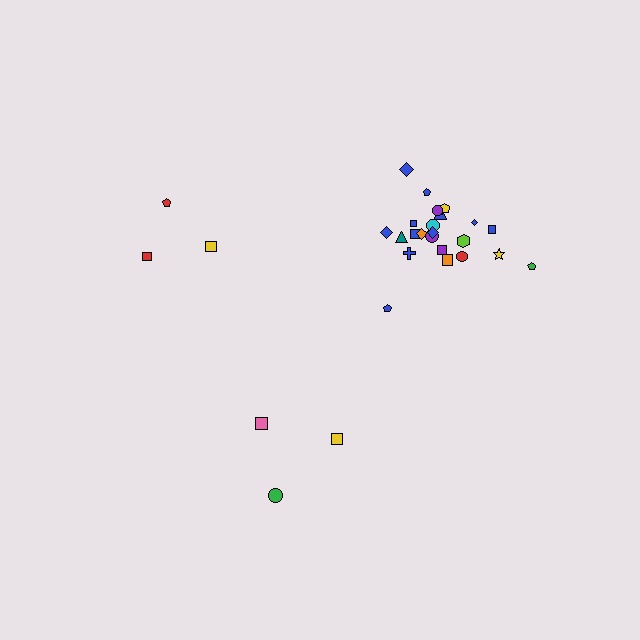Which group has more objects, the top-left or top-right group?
The top-right group.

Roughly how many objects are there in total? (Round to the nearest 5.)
Roughly 30 objects in total.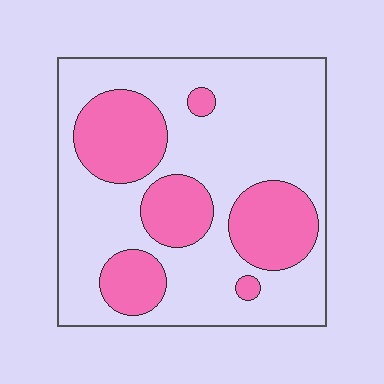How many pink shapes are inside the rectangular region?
6.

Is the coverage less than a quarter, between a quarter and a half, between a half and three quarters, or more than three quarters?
Between a quarter and a half.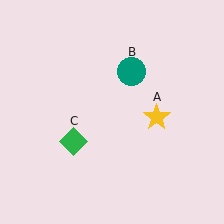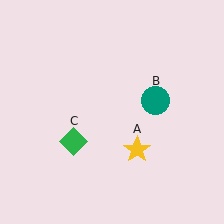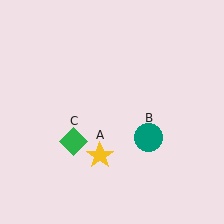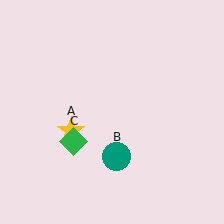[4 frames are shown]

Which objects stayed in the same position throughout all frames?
Green diamond (object C) remained stationary.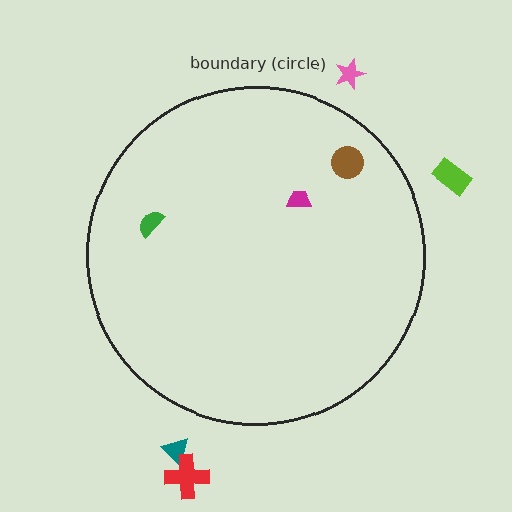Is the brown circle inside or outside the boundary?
Inside.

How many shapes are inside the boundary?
3 inside, 4 outside.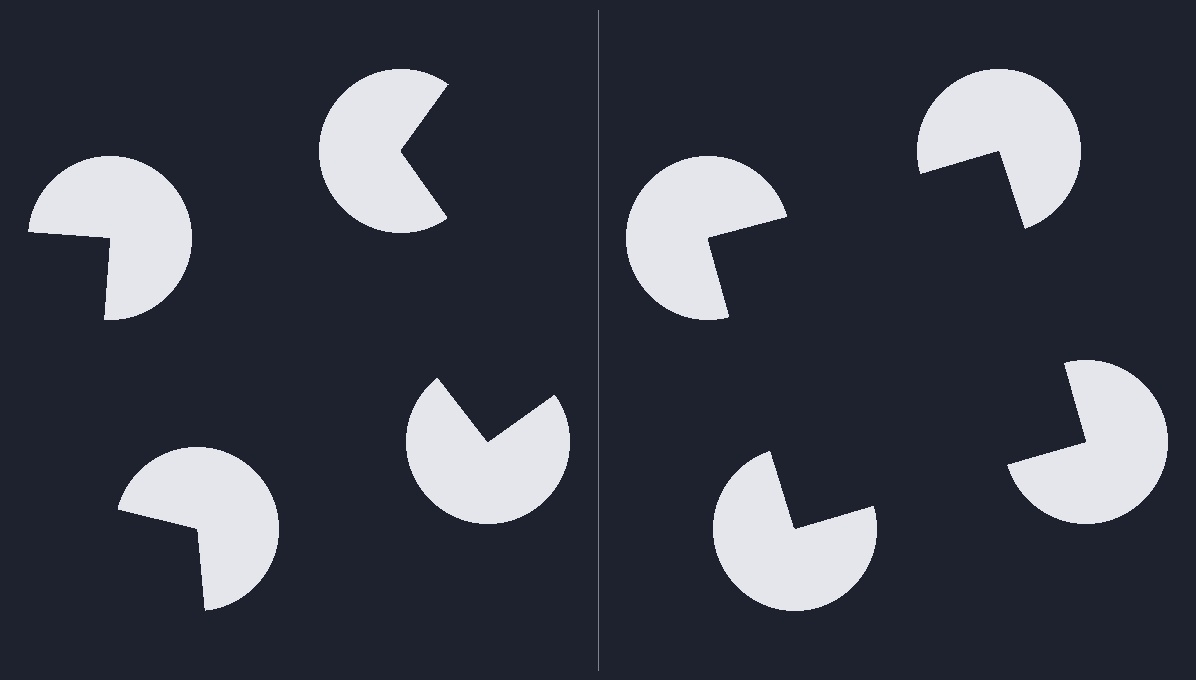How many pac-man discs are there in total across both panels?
8 — 4 on each side.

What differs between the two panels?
The pac-man discs are positioned identically on both sides; only the wedge orientations differ. On the right they align to a square; on the left they are misaligned.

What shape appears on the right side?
An illusory square.